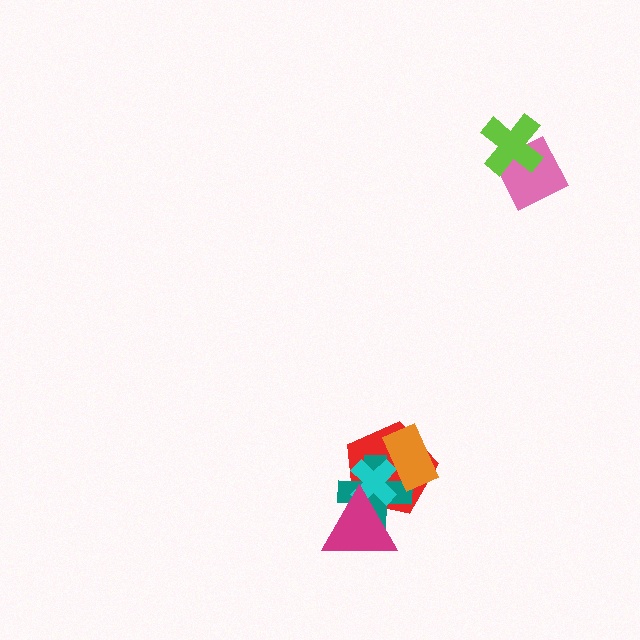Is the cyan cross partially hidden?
Yes, it is partially covered by another shape.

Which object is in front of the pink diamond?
The lime cross is in front of the pink diamond.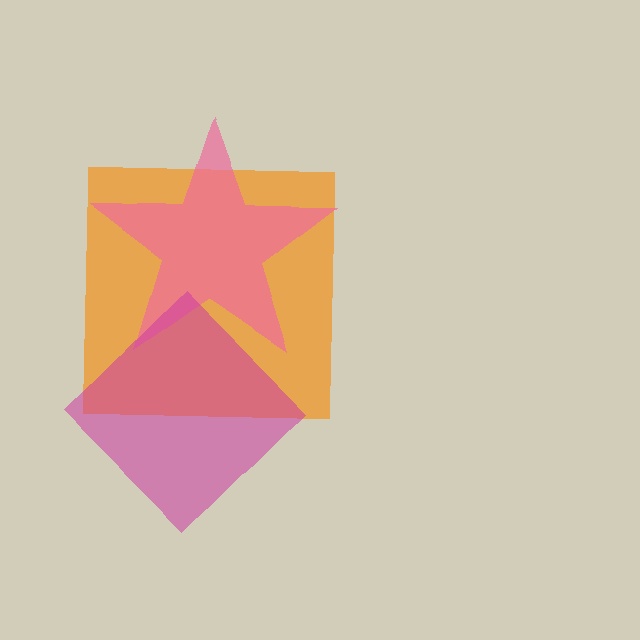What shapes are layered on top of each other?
The layered shapes are: an orange square, a pink star, a magenta diamond.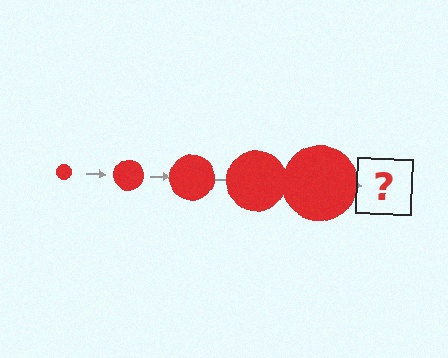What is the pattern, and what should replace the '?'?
The pattern is that the circle gets progressively larger each step. The '?' should be a red circle, larger than the previous one.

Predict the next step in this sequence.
The next step is a red circle, larger than the previous one.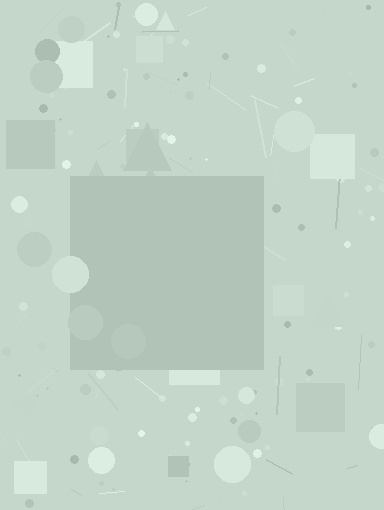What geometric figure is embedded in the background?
A square is embedded in the background.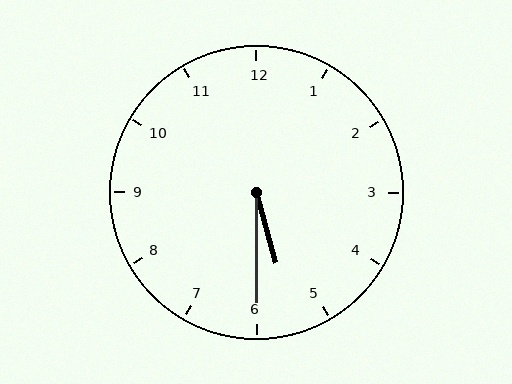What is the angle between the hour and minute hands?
Approximately 15 degrees.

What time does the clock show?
5:30.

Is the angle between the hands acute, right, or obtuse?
It is acute.